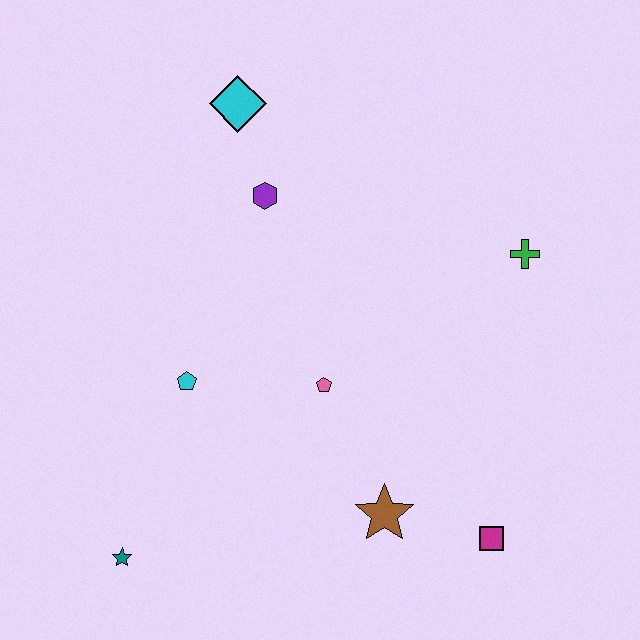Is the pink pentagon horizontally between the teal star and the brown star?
Yes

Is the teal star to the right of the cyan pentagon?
No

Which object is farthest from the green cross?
The teal star is farthest from the green cross.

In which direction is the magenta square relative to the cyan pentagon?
The magenta square is to the right of the cyan pentagon.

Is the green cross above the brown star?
Yes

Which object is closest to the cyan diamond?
The purple hexagon is closest to the cyan diamond.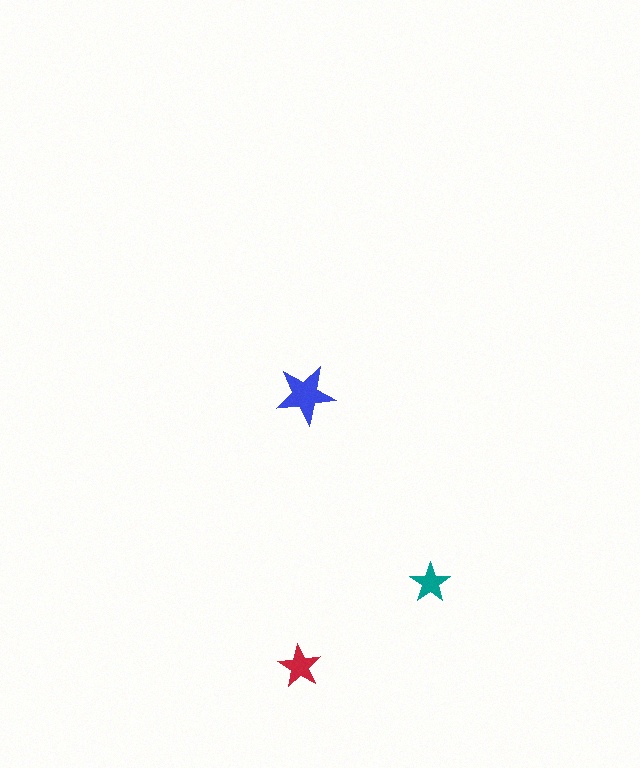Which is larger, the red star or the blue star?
The blue one.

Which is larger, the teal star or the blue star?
The blue one.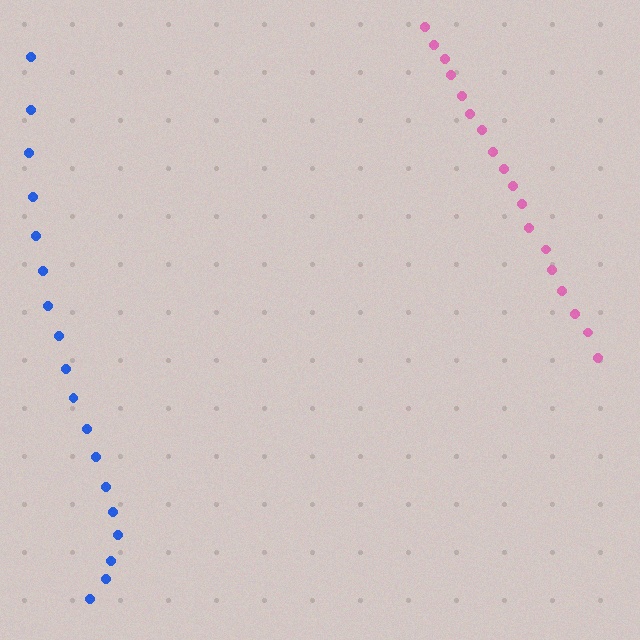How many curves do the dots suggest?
There are 2 distinct paths.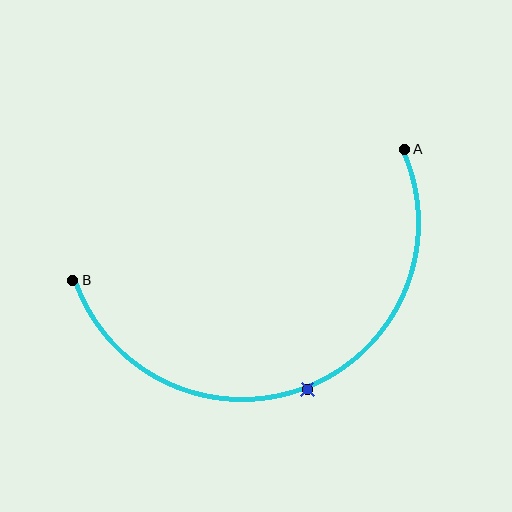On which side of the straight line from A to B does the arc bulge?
The arc bulges below the straight line connecting A and B.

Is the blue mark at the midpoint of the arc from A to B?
Yes. The blue mark lies on the arc at equal arc-length from both A and B — it is the arc midpoint.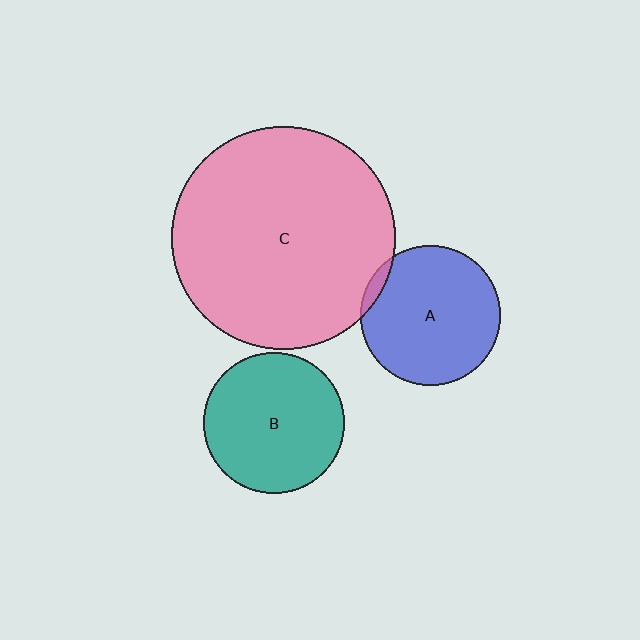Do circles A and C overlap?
Yes.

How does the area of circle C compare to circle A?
Approximately 2.6 times.